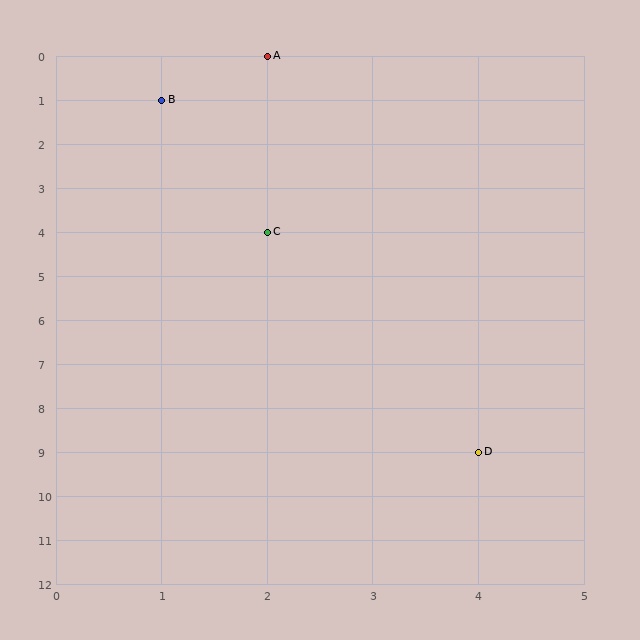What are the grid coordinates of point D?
Point D is at grid coordinates (4, 9).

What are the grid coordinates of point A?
Point A is at grid coordinates (2, 0).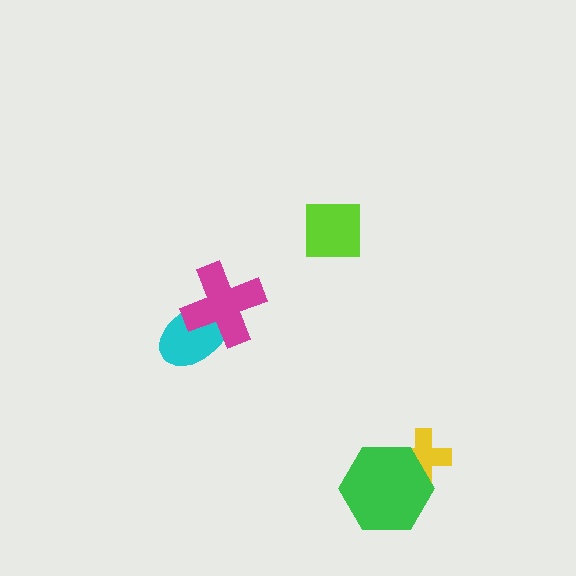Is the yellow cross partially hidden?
Yes, it is partially covered by another shape.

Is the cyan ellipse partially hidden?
Yes, it is partially covered by another shape.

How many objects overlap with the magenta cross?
1 object overlaps with the magenta cross.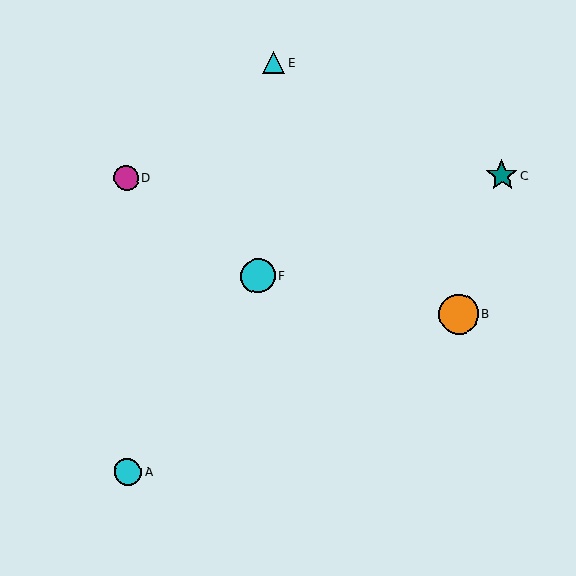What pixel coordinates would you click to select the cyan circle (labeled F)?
Click at (258, 276) to select the cyan circle F.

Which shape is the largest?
The orange circle (labeled B) is the largest.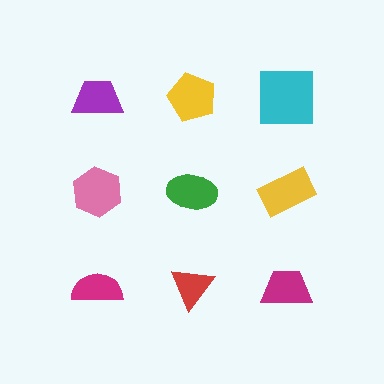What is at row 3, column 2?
A red triangle.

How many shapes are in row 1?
3 shapes.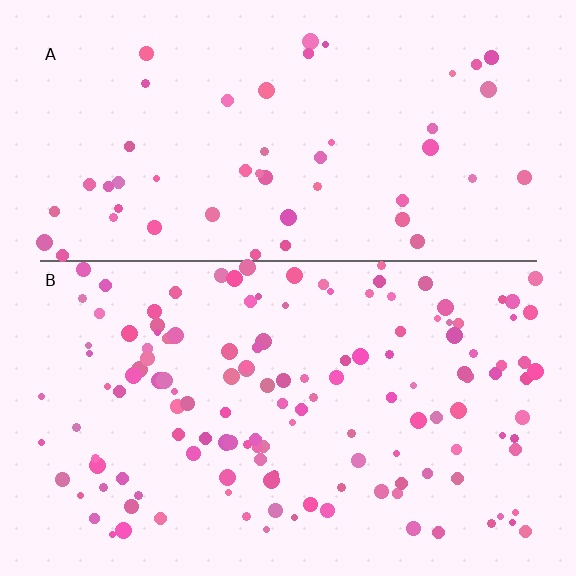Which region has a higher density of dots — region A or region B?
B (the bottom).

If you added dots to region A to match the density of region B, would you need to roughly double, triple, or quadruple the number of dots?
Approximately triple.